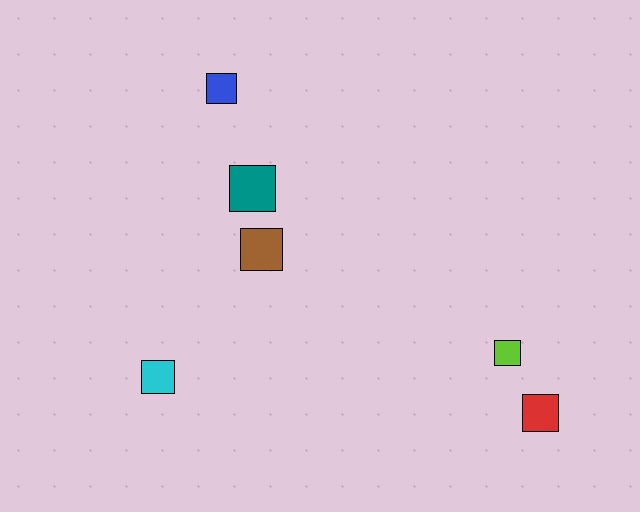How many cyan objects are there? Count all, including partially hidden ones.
There is 1 cyan object.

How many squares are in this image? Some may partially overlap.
There are 6 squares.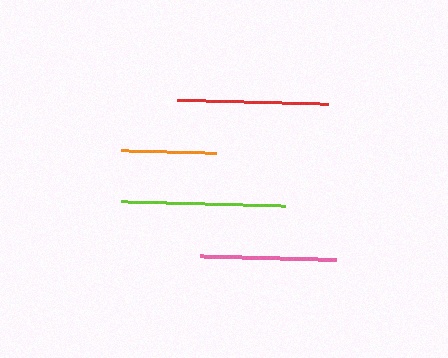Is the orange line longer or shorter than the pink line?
The pink line is longer than the orange line.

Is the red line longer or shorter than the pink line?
The red line is longer than the pink line.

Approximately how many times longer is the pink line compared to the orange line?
The pink line is approximately 1.4 times the length of the orange line.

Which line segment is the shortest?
The orange line is the shortest at approximately 95 pixels.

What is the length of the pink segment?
The pink segment is approximately 137 pixels long.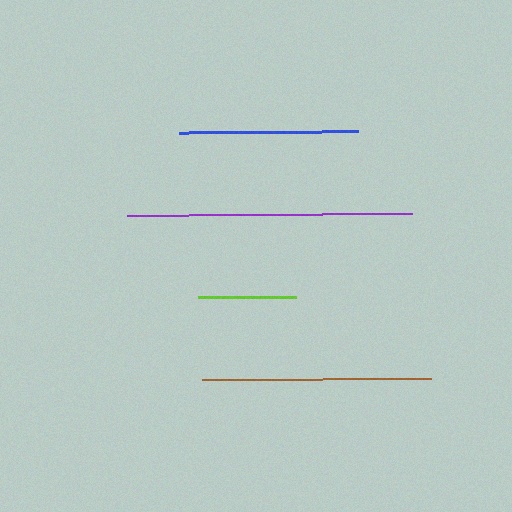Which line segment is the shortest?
The lime line is the shortest at approximately 98 pixels.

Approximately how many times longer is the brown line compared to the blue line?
The brown line is approximately 1.3 times the length of the blue line.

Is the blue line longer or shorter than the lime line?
The blue line is longer than the lime line.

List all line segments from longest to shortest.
From longest to shortest: purple, brown, blue, lime.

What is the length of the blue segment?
The blue segment is approximately 179 pixels long.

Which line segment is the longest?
The purple line is the longest at approximately 285 pixels.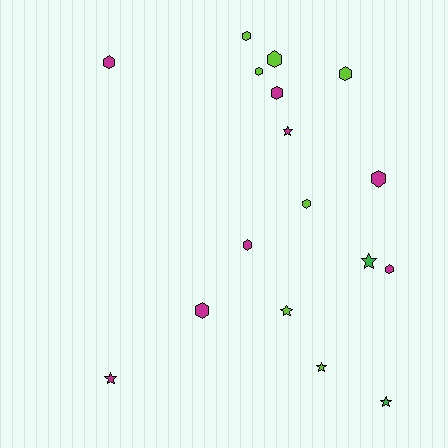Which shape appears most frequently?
Hexagon, with 11 objects.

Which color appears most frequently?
Magenta, with 8 objects.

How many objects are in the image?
There are 17 objects.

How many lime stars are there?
There are 2 lime stars.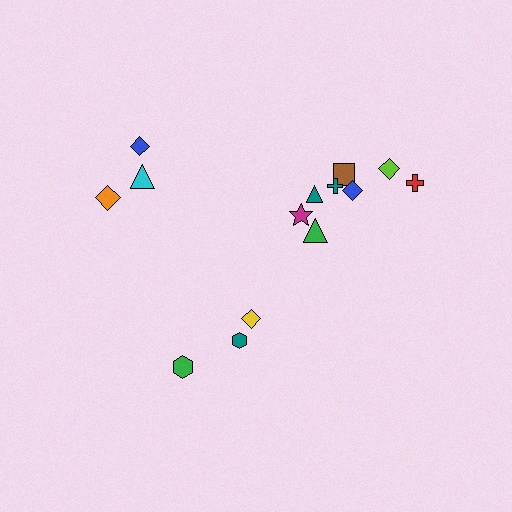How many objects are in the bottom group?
There are 3 objects.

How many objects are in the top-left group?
There are 3 objects.